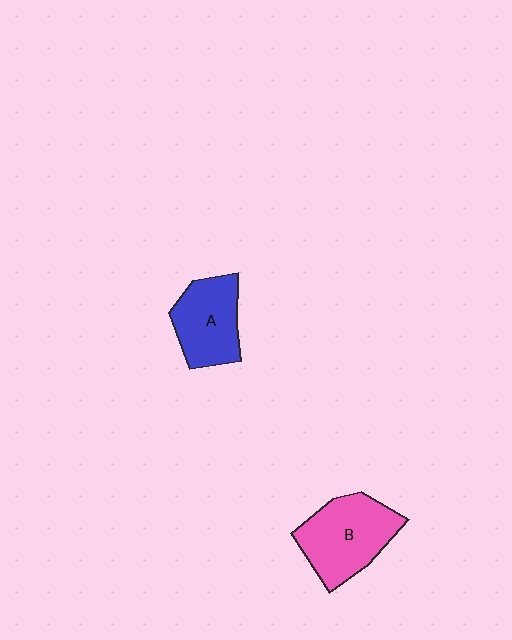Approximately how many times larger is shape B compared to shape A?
Approximately 1.2 times.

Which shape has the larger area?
Shape B (pink).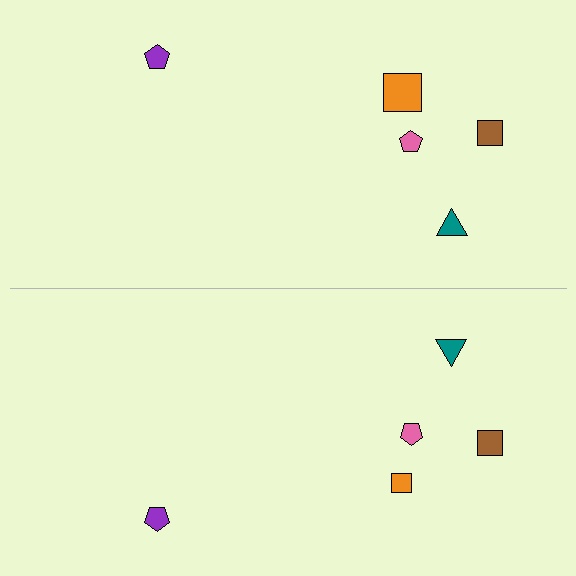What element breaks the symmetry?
The orange square on the bottom side has a different size than its mirror counterpart.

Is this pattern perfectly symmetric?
No, the pattern is not perfectly symmetric. The orange square on the bottom side has a different size than its mirror counterpart.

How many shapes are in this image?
There are 10 shapes in this image.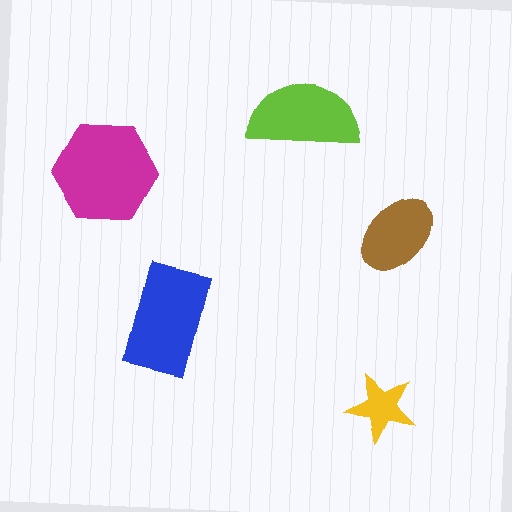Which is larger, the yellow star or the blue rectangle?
The blue rectangle.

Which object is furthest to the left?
The magenta hexagon is leftmost.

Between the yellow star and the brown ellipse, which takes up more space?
The brown ellipse.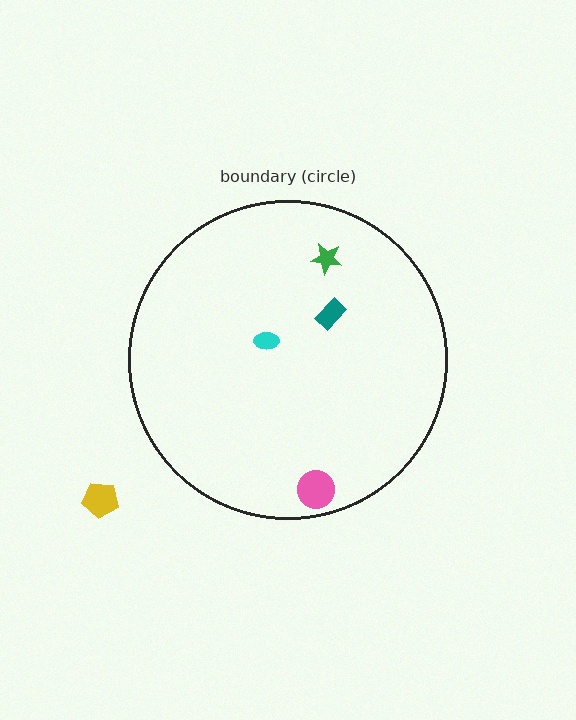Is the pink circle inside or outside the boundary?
Inside.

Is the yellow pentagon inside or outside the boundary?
Outside.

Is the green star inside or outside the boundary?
Inside.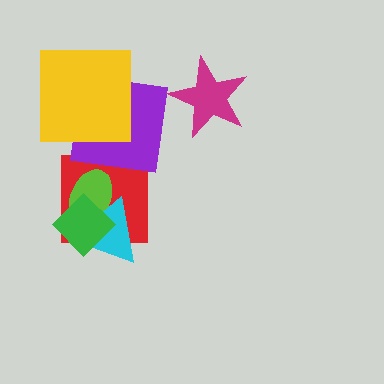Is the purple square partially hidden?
Yes, it is partially covered by another shape.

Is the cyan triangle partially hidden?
Yes, it is partially covered by another shape.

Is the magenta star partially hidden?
No, no other shape covers it.